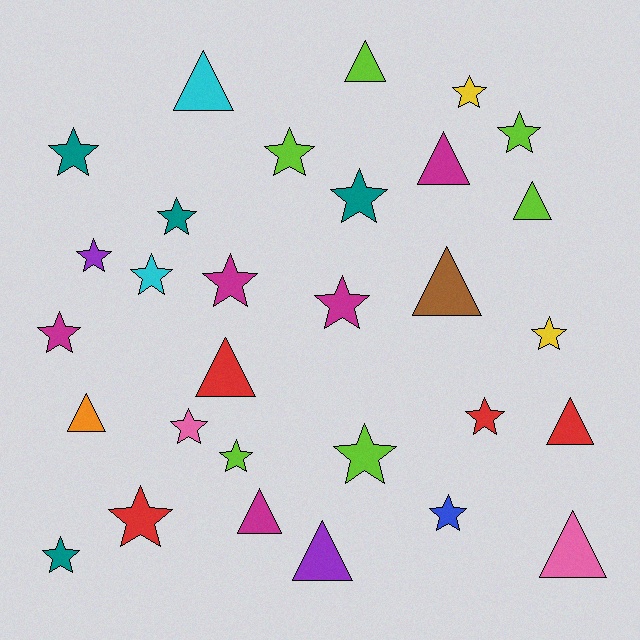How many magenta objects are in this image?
There are 5 magenta objects.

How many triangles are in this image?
There are 11 triangles.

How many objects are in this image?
There are 30 objects.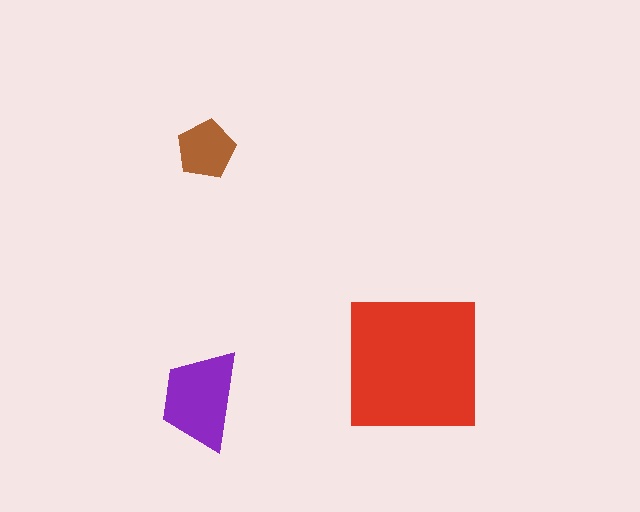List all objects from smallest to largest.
The brown pentagon, the purple trapezoid, the red square.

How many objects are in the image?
There are 3 objects in the image.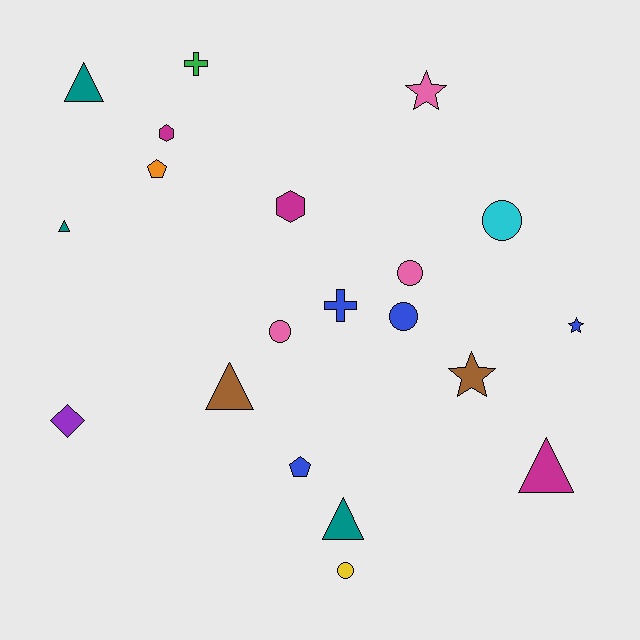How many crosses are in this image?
There are 2 crosses.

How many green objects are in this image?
There is 1 green object.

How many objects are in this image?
There are 20 objects.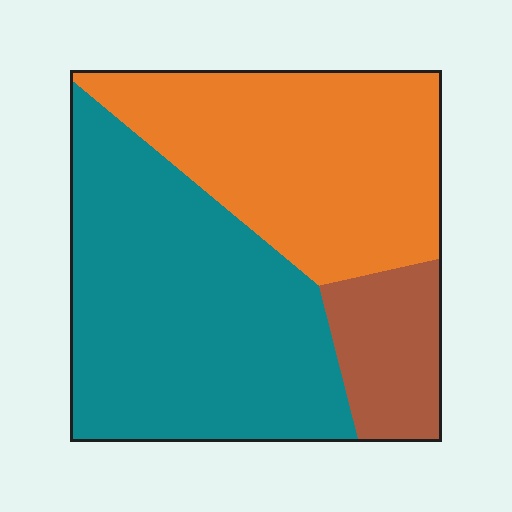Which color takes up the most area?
Teal, at roughly 50%.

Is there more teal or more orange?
Teal.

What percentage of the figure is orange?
Orange takes up about three eighths (3/8) of the figure.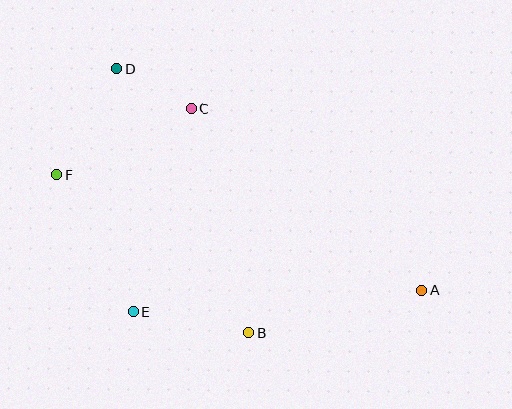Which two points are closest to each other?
Points C and D are closest to each other.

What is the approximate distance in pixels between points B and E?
The distance between B and E is approximately 117 pixels.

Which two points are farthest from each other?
Points A and F are farthest from each other.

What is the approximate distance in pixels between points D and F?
The distance between D and F is approximately 123 pixels.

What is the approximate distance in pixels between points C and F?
The distance between C and F is approximately 150 pixels.